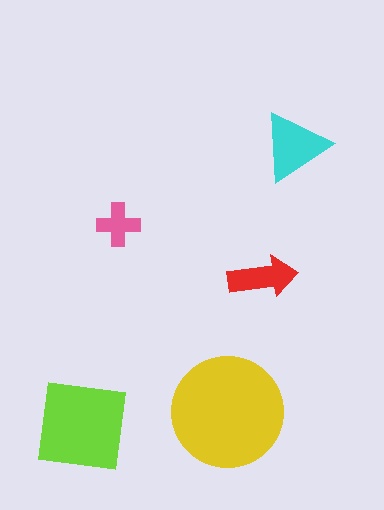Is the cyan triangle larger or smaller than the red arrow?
Larger.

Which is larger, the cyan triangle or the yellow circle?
The yellow circle.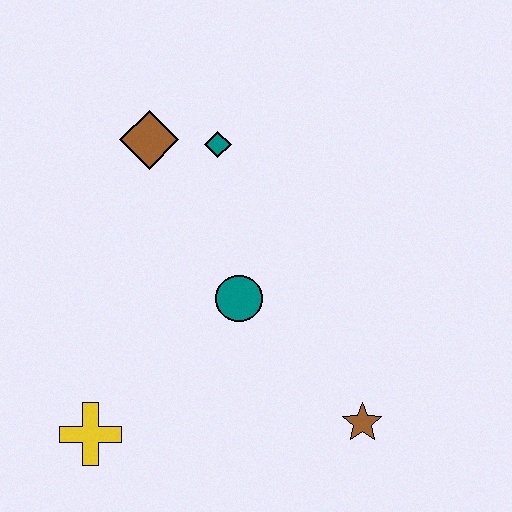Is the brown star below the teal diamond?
Yes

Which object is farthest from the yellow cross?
The teal diamond is farthest from the yellow cross.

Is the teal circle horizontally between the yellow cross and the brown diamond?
No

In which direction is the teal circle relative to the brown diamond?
The teal circle is below the brown diamond.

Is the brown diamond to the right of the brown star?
No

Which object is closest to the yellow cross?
The teal circle is closest to the yellow cross.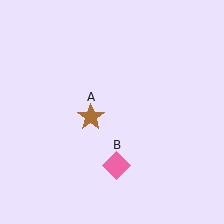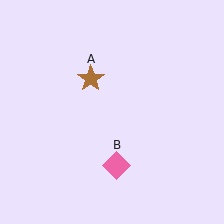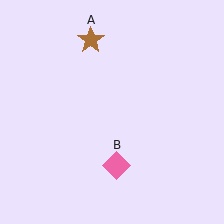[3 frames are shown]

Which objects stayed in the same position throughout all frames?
Pink diamond (object B) remained stationary.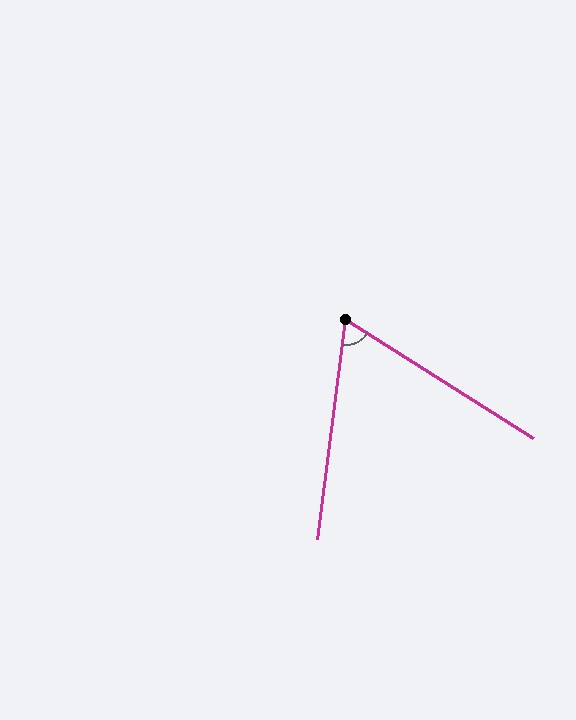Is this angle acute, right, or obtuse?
It is acute.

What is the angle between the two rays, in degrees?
Approximately 65 degrees.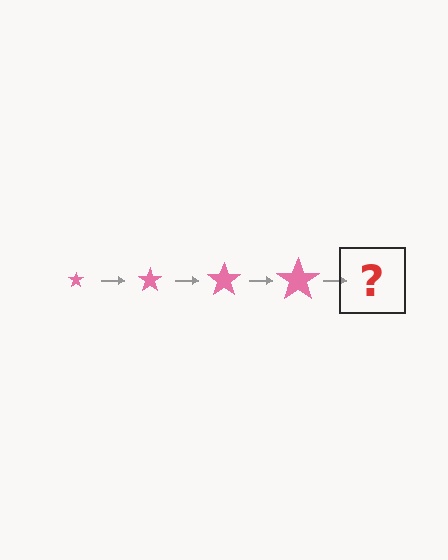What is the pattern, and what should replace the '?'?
The pattern is that the star gets progressively larger each step. The '?' should be a pink star, larger than the previous one.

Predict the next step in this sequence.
The next step is a pink star, larger than the previous one.